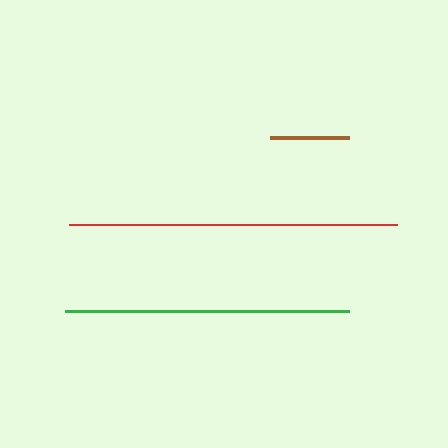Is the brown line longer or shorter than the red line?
The red line is longer than the brown line.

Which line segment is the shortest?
The brown line is the shortest at approximately 80 pixels.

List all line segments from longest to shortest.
From longest to shortest: red, green, brown.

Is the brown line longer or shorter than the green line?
The green line is longer than the brown line.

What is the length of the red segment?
The red segment is approximately 329 pixels long.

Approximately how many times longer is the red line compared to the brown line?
The red line is approximately 4.1 times the length of the brown line.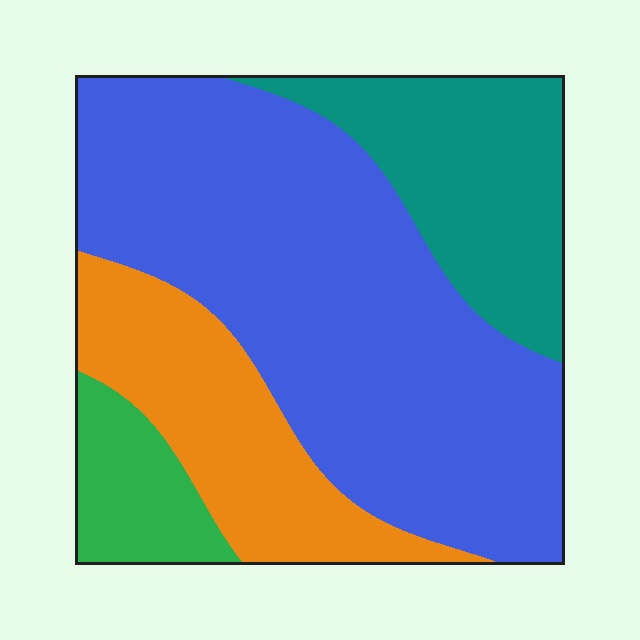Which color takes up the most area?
Blue, at roughly 55%.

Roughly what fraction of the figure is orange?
Orange covers 19% of the figure.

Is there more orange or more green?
Orange.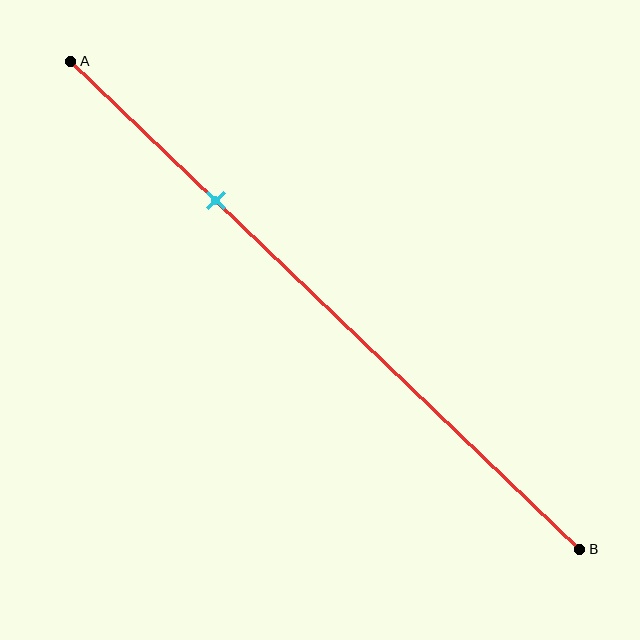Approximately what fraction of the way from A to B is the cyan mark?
The cyan mark is approximately 30% of the way from A to B.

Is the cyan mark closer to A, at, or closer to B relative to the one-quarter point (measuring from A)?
The cyan mark is closer to point B than the one-quarter point of segment AB.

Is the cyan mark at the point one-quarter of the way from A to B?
No, the mark is at about 30% from A, not at the 25% one-quarter point.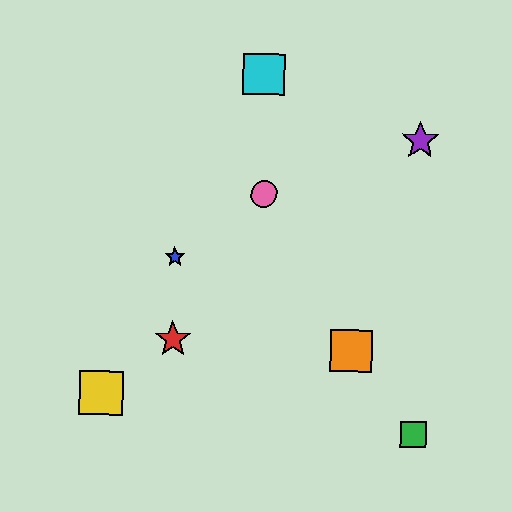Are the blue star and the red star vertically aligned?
Yes, both are at x≈175.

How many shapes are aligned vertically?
2 shapes (the red star, the blue star) are aligned vertically.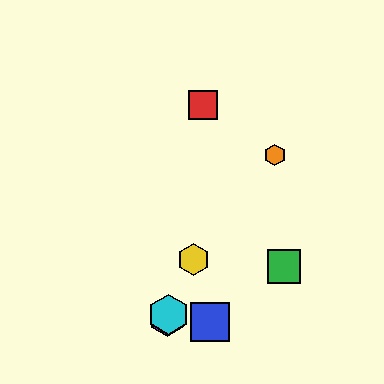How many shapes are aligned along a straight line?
3 shapes (the yellow hexagon, the purple hexagon, the cyan hexagon) are aligned along a straight line.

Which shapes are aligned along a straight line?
The yellow hexagon, the purple hexagon, the cyan hexagon are aligned along a straight line.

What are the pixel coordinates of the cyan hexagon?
The cyan hexagon is at (169, 315).